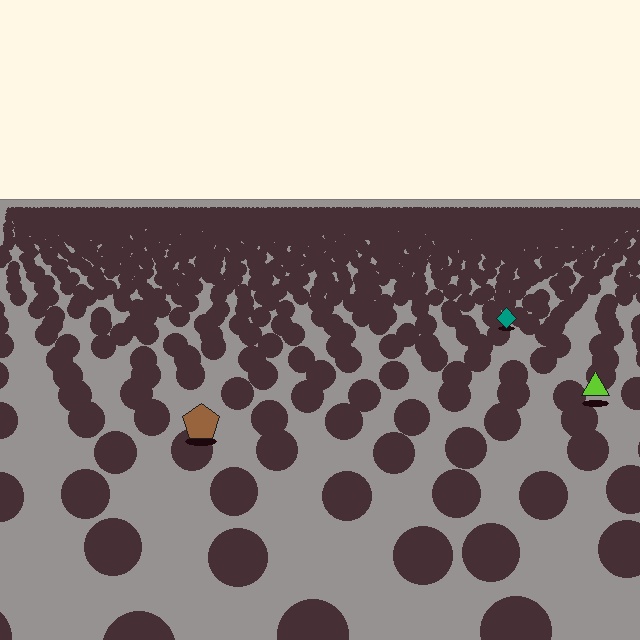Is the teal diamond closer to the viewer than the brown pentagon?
No. The brown pentagon is closer — you can tell from the texture gradient: the ground texture is coarser near it.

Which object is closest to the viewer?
The brown pentagon is closest. The texture marks near it are larger and more spread out.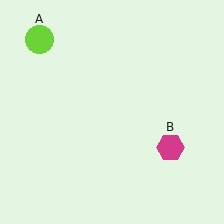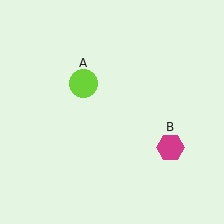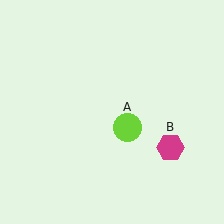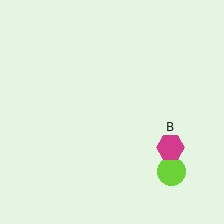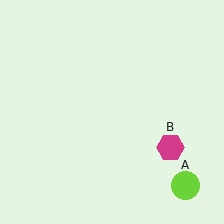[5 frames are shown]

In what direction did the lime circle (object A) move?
The lime circle (object A) moved down and to the right.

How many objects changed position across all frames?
1 object changed position: lime circle (object A).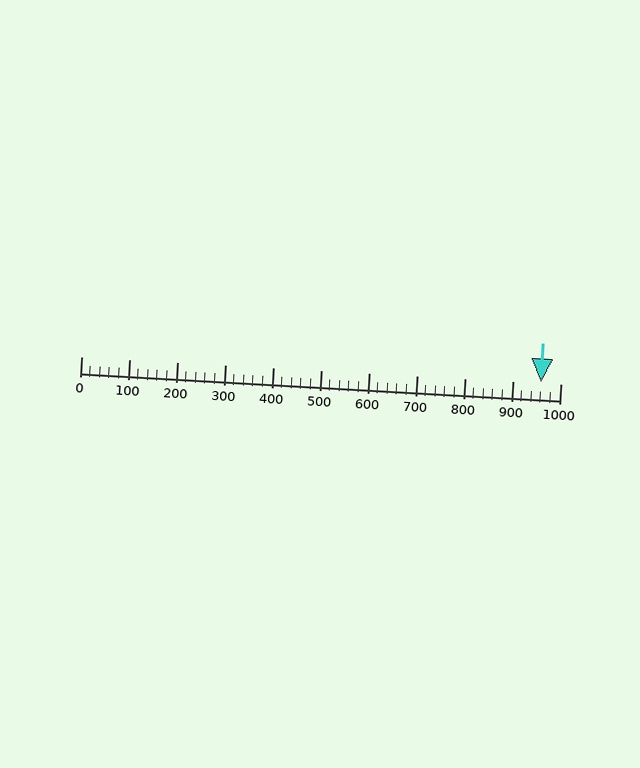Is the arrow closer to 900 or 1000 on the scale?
The arrow is closer to 1000.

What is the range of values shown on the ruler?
The ruler shows values from 0 to 1000.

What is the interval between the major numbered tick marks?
The major tick marks are spaced 100 units apart.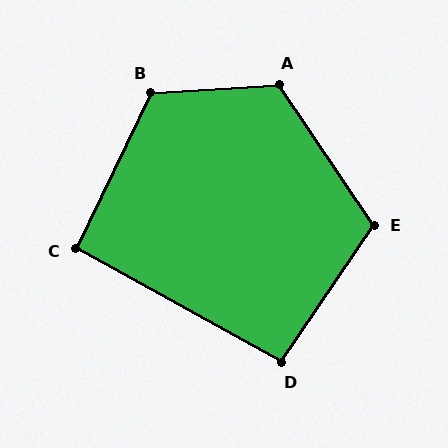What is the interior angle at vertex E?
Approximately 112 degrees (obtuse).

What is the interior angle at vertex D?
Approximately 95 degrees (obtuse).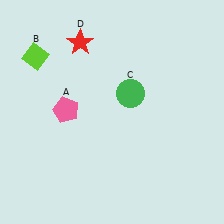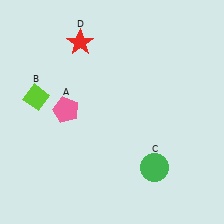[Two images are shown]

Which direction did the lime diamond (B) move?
The lime diamond (B) moved down.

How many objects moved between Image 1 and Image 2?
2 objects moved between the two images.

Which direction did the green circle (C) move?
The green circle (C) moved down.